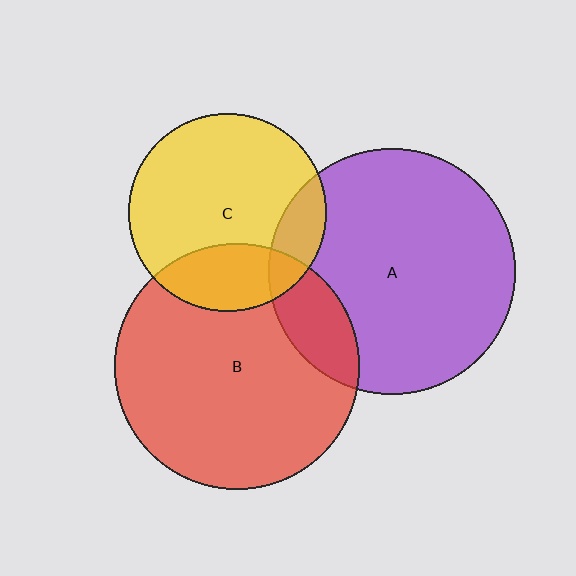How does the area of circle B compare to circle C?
Approximately 1.5 times.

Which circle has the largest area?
Circle A (purple).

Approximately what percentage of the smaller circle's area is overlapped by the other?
Approximately 15%.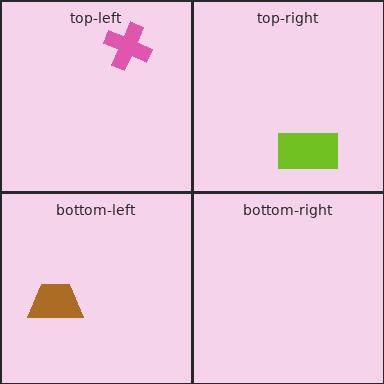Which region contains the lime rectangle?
The top-right region.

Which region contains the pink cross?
The top-left region.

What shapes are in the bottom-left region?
The brown trapezoid.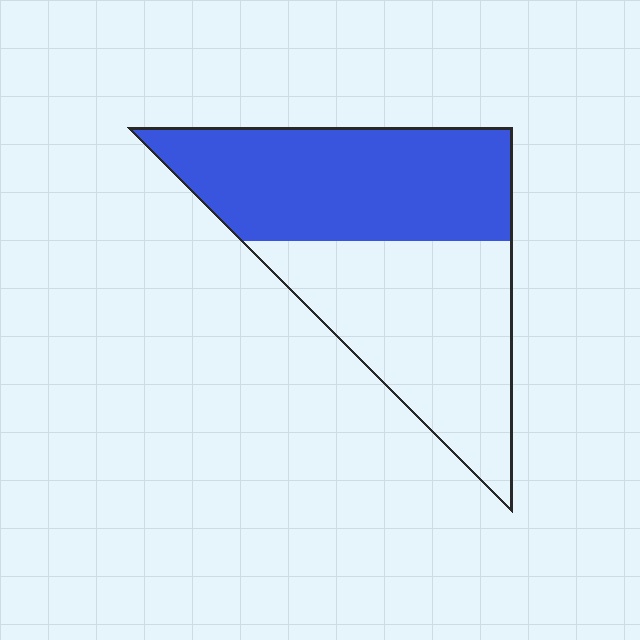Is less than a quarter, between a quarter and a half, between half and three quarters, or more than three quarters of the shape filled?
Between half and three quarters.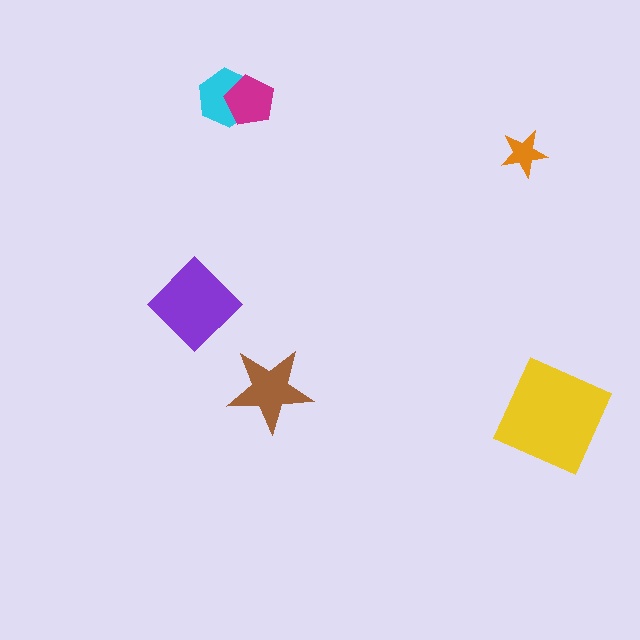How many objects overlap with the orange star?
0 objects overlap with the orange star.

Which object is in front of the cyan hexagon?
The magenta pentagon is in front of the cyan hexagon.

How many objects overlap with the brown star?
0 objects overlap with the brown star.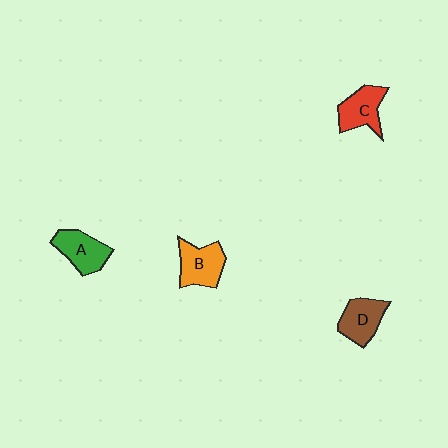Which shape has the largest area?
Shape B (orange).